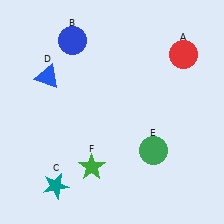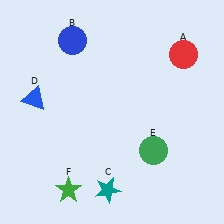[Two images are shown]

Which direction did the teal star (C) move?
The teal star (C) moved right.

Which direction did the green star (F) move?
The green star (F) moved left.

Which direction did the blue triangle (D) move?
The blue triangle (D) moved down.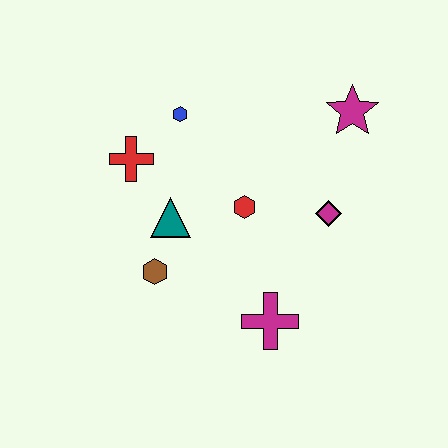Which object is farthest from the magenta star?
The brown hexagon is farthest from the magenta star.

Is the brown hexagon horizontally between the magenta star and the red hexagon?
No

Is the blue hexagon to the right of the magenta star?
No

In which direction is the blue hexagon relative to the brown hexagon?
The blue hexagon is above the brown hexagon.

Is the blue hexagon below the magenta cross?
No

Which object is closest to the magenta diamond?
The red hexagon is closest to the magenta diamond.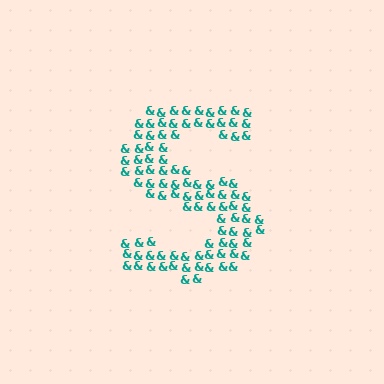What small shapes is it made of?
It is made of small ampersands.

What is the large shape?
The large shape is the letter S.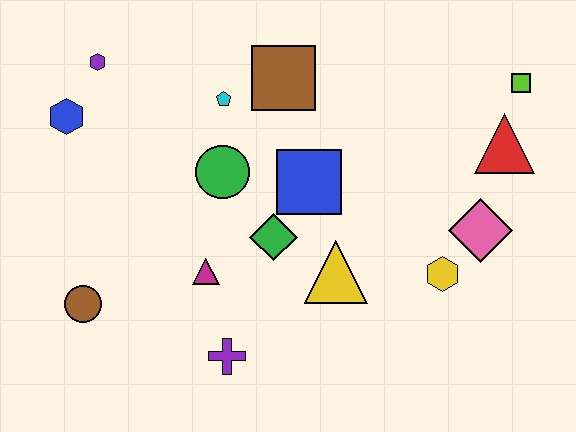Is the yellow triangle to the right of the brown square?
Yes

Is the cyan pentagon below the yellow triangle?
No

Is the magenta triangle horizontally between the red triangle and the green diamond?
No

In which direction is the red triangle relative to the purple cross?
The red triangle is to the right of the purple cross.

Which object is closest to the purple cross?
The magenta triangle is closest to the purple cross.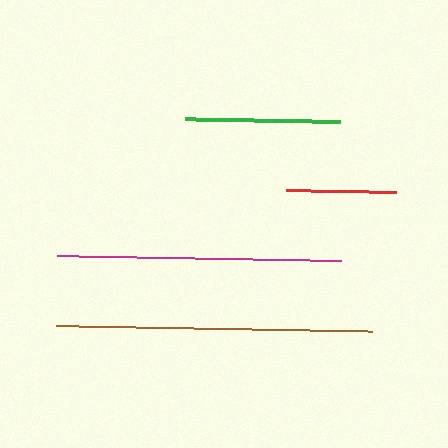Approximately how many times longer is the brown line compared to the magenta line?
The brown line is approximately 1.1 times the length of the magenta line.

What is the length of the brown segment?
The brown segment is approximately 316 pixels long.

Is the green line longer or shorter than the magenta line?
The magenta line is longer than the green line.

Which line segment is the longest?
The brown line is the longest at approximately 316 pixels.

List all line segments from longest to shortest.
From longest to shortest: brown, magenta, green, red.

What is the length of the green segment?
The green segment is approximately 154 pixels long.